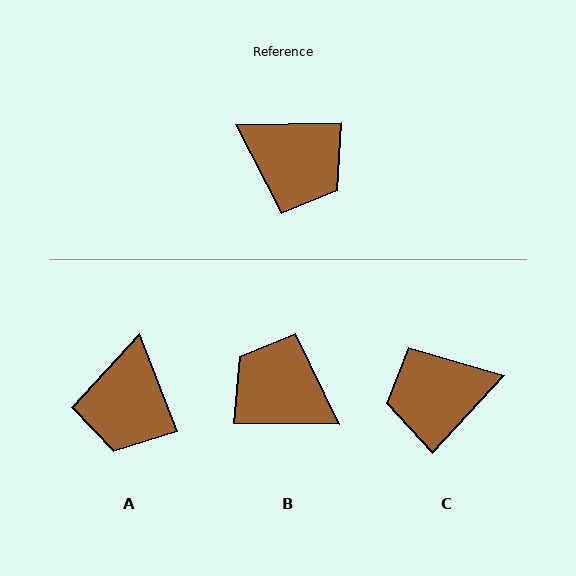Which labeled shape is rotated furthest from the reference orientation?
B, about 179 degrees away.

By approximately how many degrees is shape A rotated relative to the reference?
Approximately 70 degrees clockwise.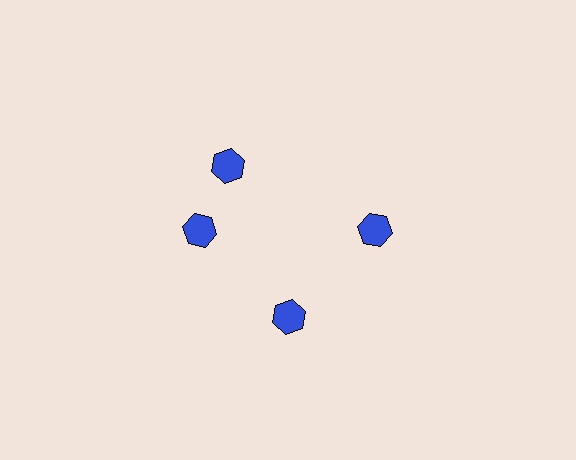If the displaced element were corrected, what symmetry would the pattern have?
It would have 4-fold rotational symmetry — the pattern would map onto itself every 90 degrees.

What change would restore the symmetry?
The symmetry would be restored by rotating it back into even spacing with its neighbors so that all 4 hexagons sit at equal angles and equal distance from the center.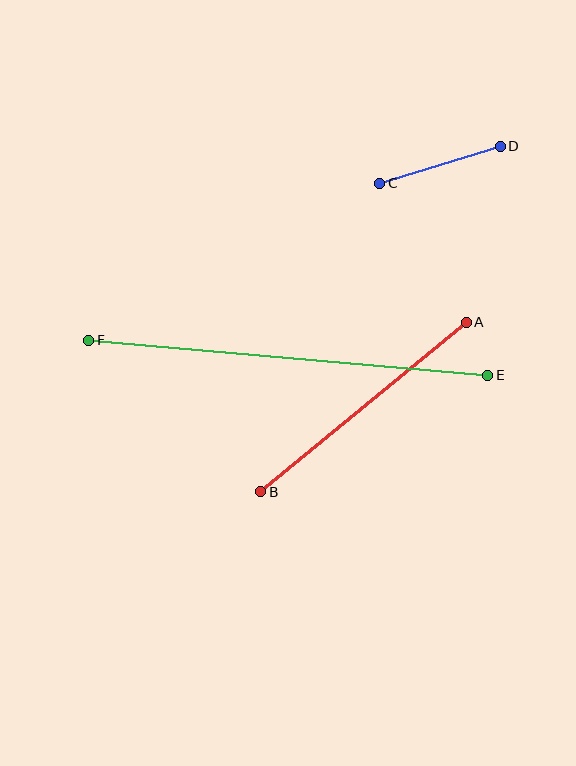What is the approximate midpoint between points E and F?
The midpoint is at approximately (288, 358) pixels.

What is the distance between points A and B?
The distance is approximately 267 pixels.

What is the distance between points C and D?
The distance is approximately 126 pixels.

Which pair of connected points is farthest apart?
Points E and F are farthest apart.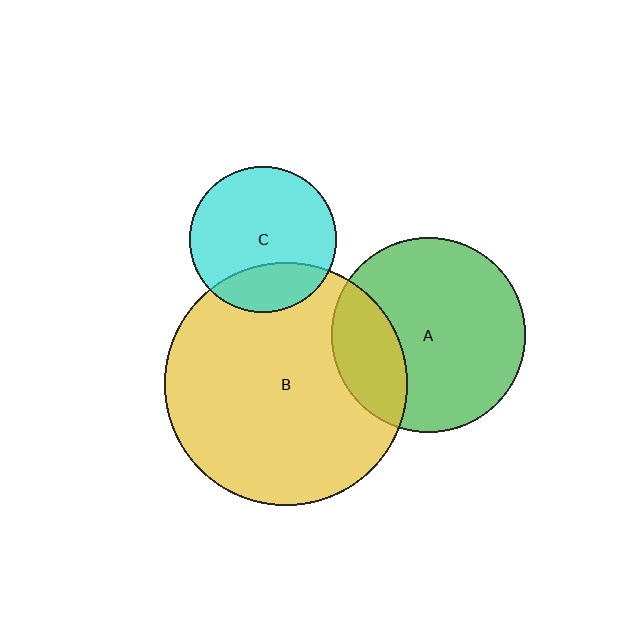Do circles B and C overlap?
Yes.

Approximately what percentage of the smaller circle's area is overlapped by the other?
Approximately 25%.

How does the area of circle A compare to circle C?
Approximately 1.8 times.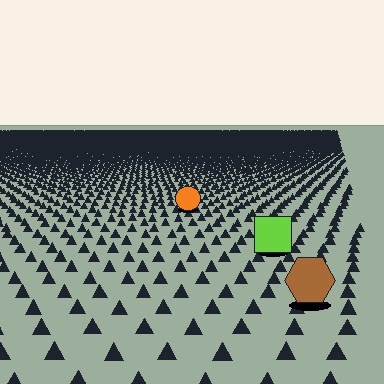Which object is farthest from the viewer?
The orange circle is farthest from the viewer. It appears smaller and the ground texture around it is denser.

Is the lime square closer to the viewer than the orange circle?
Yes. The lime square is closer — you can tell from the texture gradient: the ground texture is coarser near it.